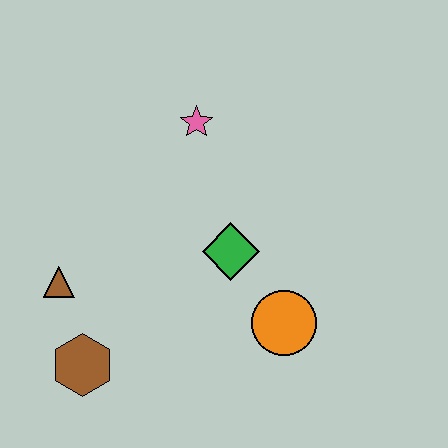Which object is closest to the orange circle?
The green diamond is closest to the orange circle.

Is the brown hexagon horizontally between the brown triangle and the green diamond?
Yes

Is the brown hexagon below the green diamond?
Yes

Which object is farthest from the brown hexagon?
The pink star is farthest from the brown hexagon.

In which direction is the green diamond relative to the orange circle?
The green diamond is above the orange circle.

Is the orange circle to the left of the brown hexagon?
No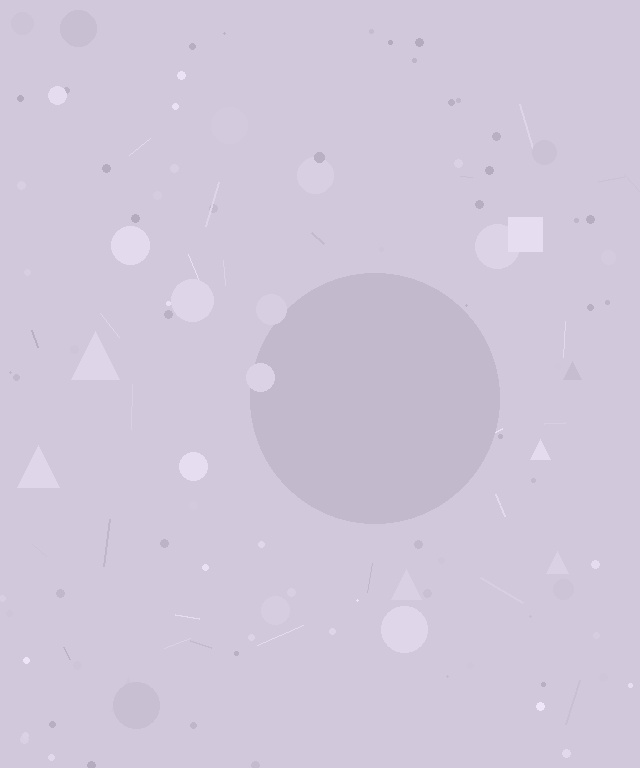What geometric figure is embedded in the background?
A circle is embedded in the background.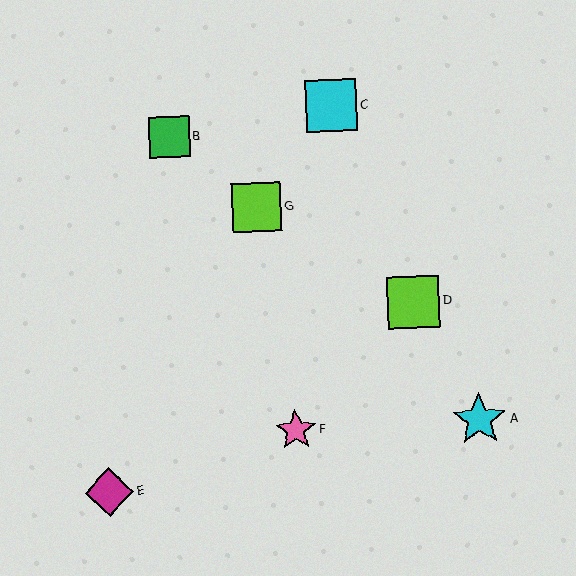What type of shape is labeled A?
Shape A is a cyan star.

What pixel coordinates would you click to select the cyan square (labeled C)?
Click at (331, 106) to select the cyan square C.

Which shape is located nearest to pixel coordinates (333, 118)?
The cyan square (labeled C) at (331, 106) is nearest to that location.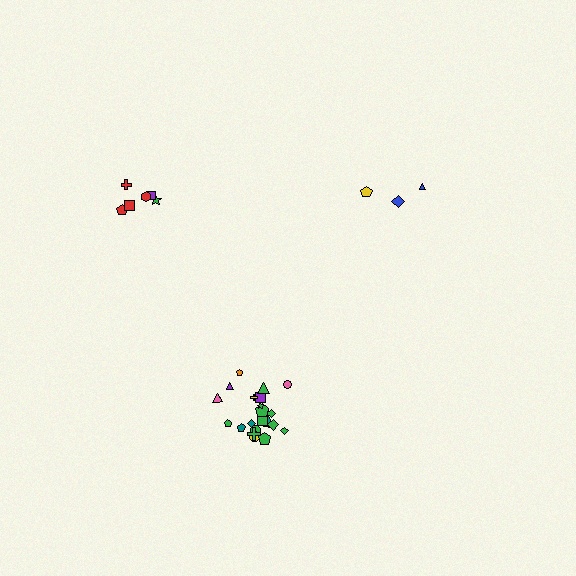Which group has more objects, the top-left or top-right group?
The top-left group.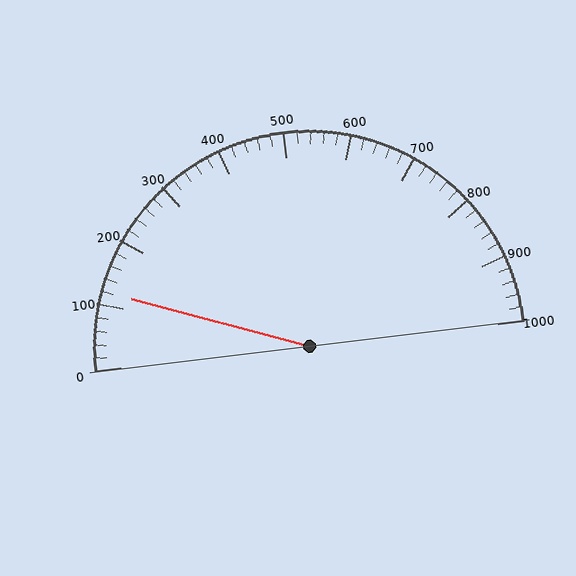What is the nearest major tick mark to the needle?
The nearest major tick mark is 100.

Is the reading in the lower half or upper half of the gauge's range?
The reading is in the lower half of the range (0 to 1000).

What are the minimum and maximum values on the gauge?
The gauge ranges from 0 to 1000.